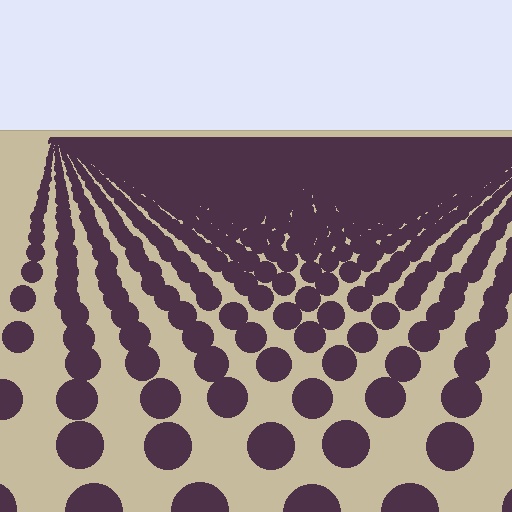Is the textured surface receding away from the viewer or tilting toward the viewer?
The surface is receding away from the viewer. Texture elements get smaller and denser toward the top.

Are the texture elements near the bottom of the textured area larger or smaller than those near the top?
Larger. Near the bottom, elements are closer to the viewer and appear at a bigger on-screen size.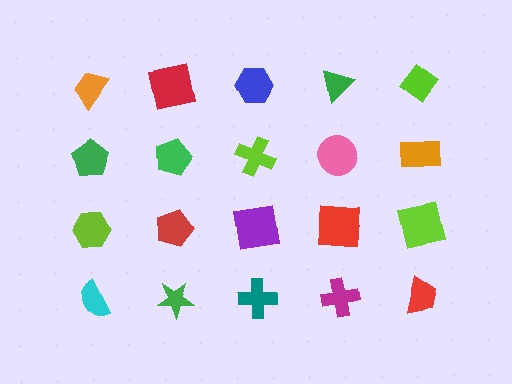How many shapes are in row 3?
5 shapes.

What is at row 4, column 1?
A cyan semicircle.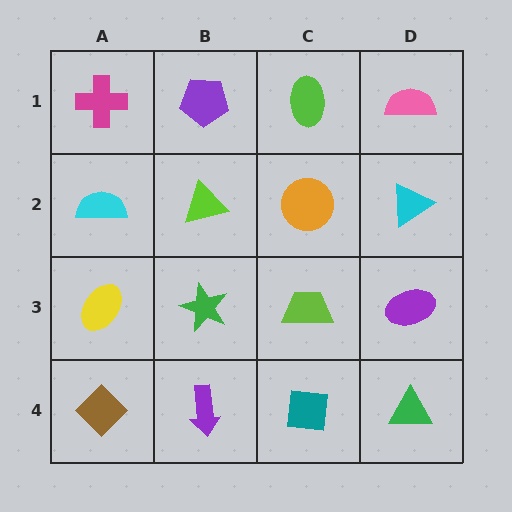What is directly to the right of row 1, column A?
A purple pentagon.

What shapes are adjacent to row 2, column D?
A pink semicircle (row 1, column D), a purple ellipse (row 3, column D), an orange circle (row 2, column C).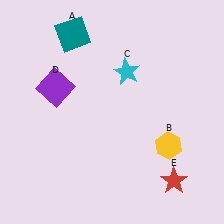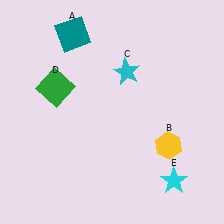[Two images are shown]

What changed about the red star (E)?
In Image 1, E is red. In Image 2, it changed to cyan.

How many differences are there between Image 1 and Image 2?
There are 2 differences between the two images.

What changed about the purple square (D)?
In Image 1, D is purple. In Image 2, it changed to green.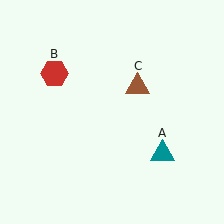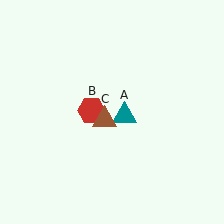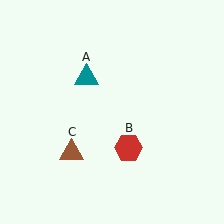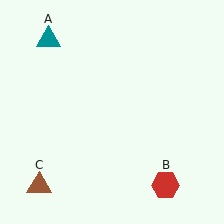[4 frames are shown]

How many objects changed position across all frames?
3 objects changed position: teal triangle (object A), red hexagon (object B), brown triangle (object C).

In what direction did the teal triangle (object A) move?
The teal triangle (object A) moved up and to the left.